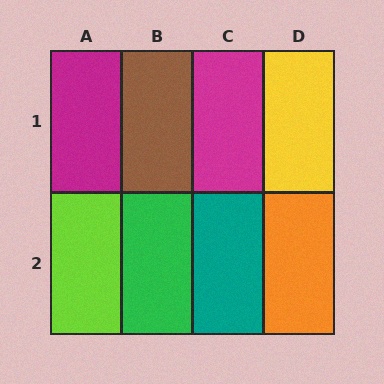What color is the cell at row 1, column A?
Magenta.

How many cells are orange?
1 cell is orange.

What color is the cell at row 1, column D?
Yellow.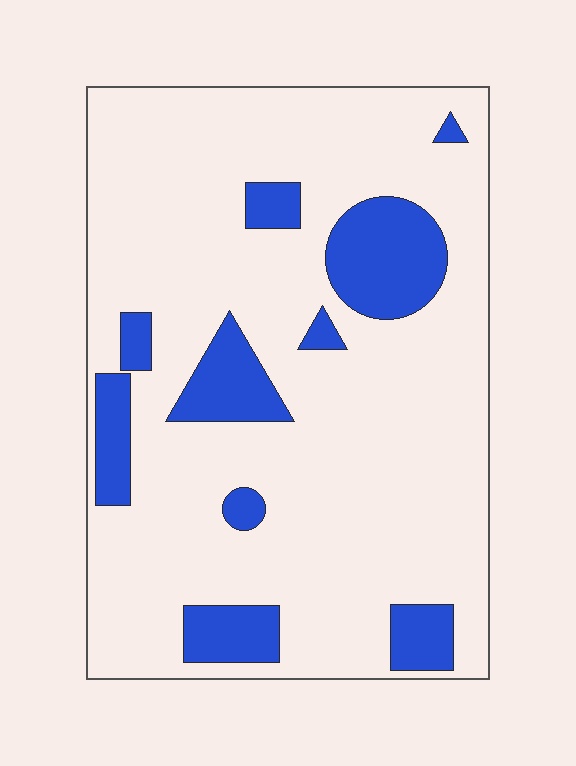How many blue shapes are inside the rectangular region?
10.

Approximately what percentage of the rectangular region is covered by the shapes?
Approximately 15%.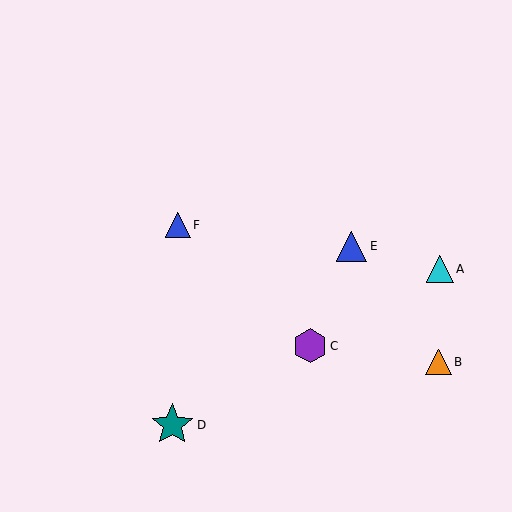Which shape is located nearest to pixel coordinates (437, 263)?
The cyan triangle (labeled A) at (440, 269) is nearest to that location.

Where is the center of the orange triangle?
The center of the orange triangle is at (438, 362).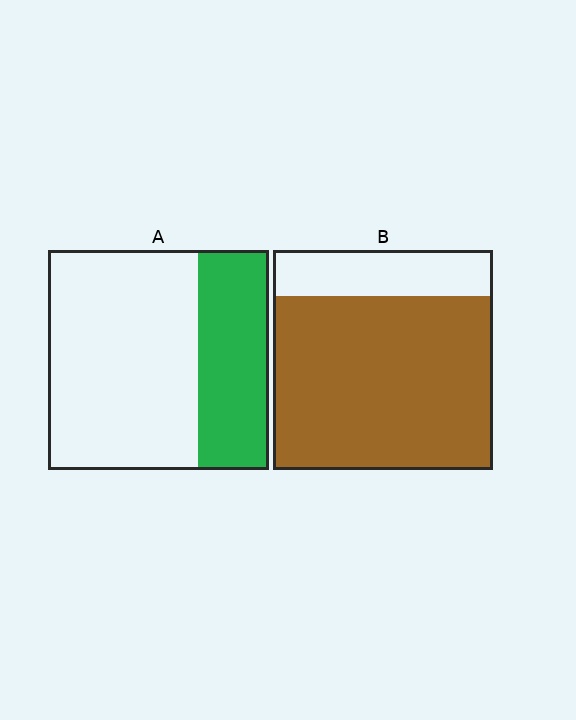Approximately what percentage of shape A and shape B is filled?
A is approximately 30% and B is approximately 80%.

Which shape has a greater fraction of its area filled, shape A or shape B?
Shape B.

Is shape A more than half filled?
No.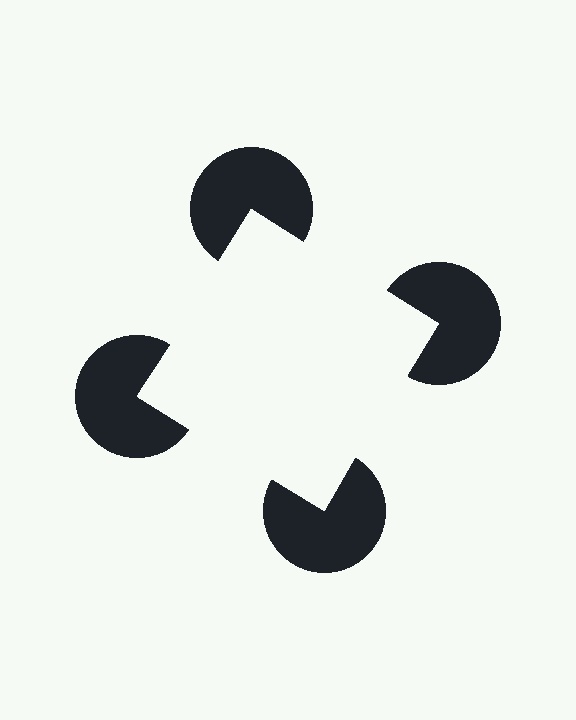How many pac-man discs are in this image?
There are 4 — one at each vertex of the illusory square.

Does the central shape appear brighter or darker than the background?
It typically appears slightly brighter than the background, even though no actual brightness change is drawn.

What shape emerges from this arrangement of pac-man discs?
An illusory square — its edges are inferred from the aligned wedge cuts in the pac-man discs, not physically drawn.